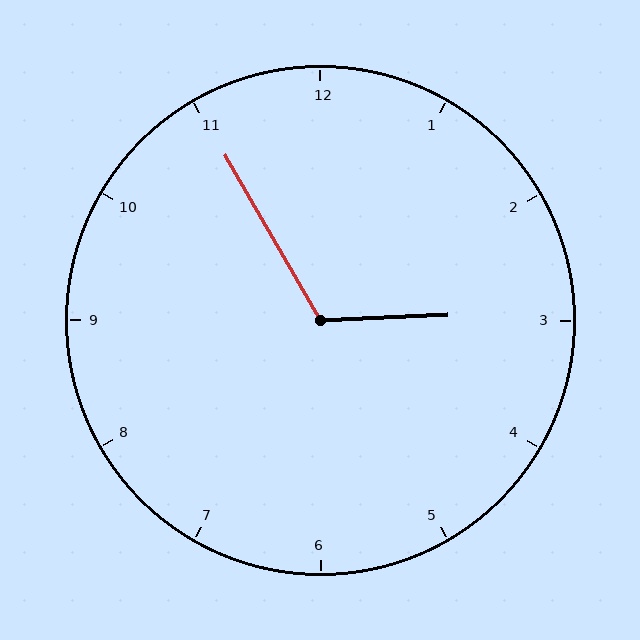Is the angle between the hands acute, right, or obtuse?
It is obtuse.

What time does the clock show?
2:55.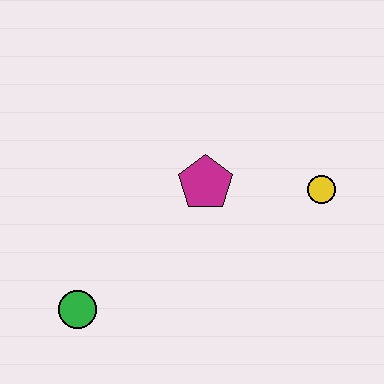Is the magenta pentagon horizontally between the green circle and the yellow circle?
Yes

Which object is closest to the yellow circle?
The magenta pentagon is closest to the yellow circle.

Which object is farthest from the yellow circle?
The green circle is farthest from the yellow circle.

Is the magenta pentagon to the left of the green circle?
No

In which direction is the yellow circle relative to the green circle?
The yellow circle is to the right of the green circle.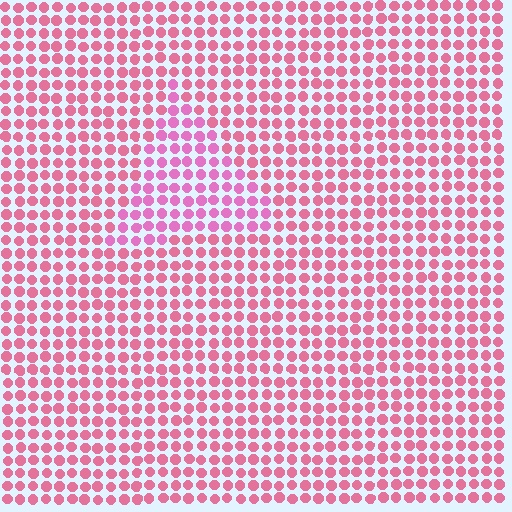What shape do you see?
I see a triangle.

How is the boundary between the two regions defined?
The boundary is defined purely by a slight shift in hue (about 22 degrees). Spacing, size, and orientation are identical on both sides.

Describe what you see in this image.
The image is filled with small pink elements in a uniform arrangement. A triangle-shaped region is visible where the elements are tinted to a slightly different hue, forming a subtle color boundary.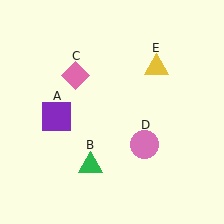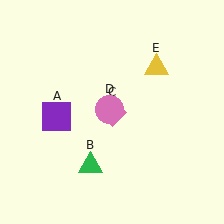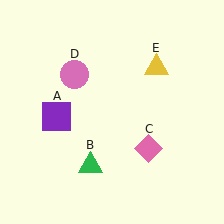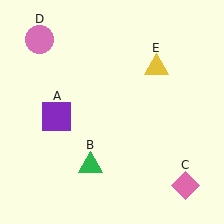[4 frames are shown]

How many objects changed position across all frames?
2 objects changed position: pink diamond (object C), pink circle (object D).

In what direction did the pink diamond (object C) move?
The pink diamond (object C) moved down and to the right.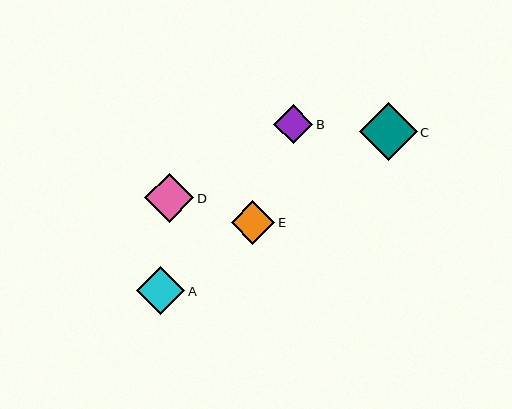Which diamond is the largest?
Diamond C is the largest with a size of approximately 58 pixels.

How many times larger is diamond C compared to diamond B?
Diamond C is approximately 1.5 times the size of diamond B.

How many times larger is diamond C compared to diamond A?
Diamond C is approximately 1.2 times the size of diamond A.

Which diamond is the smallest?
Diamond B is the smallest with a size of approximately 39 pixels.